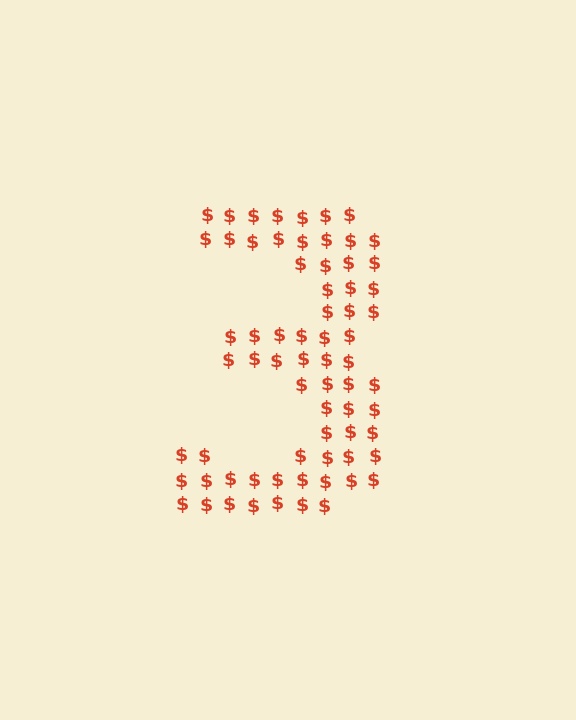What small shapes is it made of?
It is made of small dollar signs.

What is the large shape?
The large shape is the digit 3.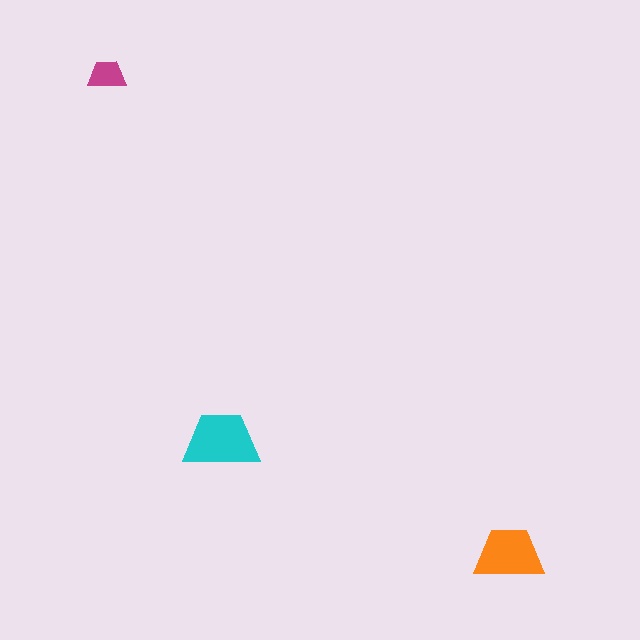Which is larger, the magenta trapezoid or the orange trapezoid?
The orange one.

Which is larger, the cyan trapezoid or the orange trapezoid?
The cyan one.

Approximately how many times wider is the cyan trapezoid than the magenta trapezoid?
About 2 times wider.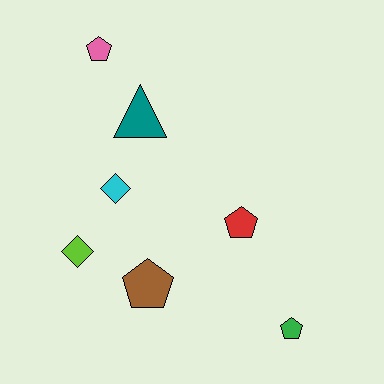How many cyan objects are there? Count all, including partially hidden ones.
There is 1 cyan object.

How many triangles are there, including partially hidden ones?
There is 1 triangle.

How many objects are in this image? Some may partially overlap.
There are 7 objects.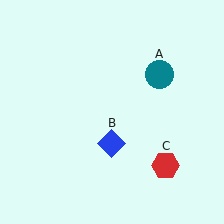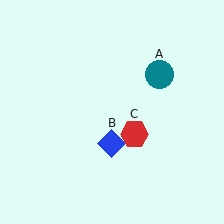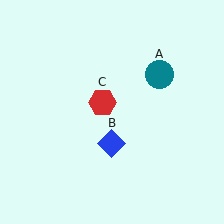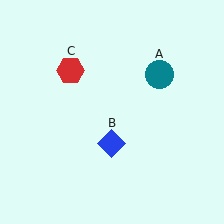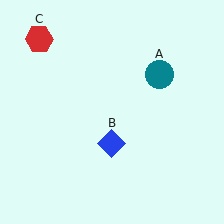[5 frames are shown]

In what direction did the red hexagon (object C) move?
The red hexagon (object C) moved up and to the left.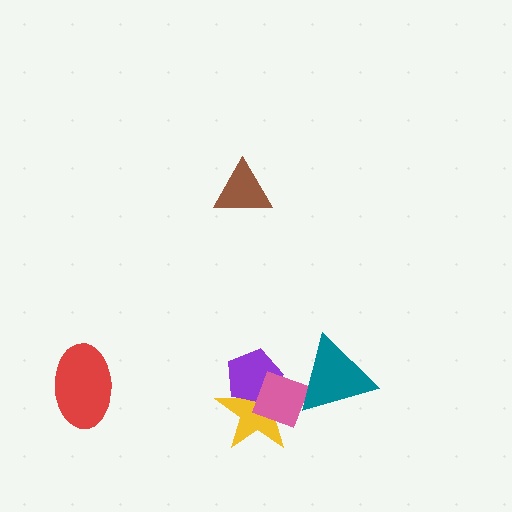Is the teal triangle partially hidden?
No, no other shape covers it.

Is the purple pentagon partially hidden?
Yes, it is partially covered by another shape.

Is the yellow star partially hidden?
Yes, it is partially covered by another shape.